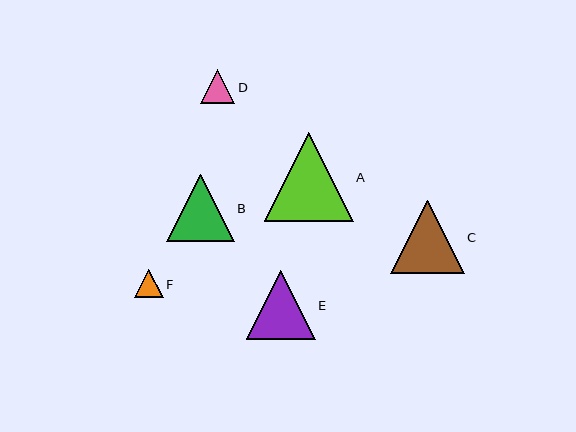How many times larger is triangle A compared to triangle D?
Triangle A is approximately 2.6 times the size of triangle D.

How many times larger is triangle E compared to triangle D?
Triangle E is approximately 2.0 times the size of triangle D.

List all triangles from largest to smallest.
From largest to smallest: A, C, E, B, D, F.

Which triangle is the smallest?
Triangle F is the smallest with a size of approximately 28 pixels.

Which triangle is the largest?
Triangle A is the largest with a size of approximately 89 pixels.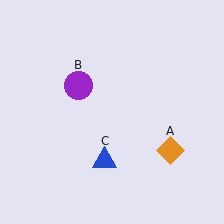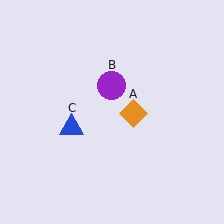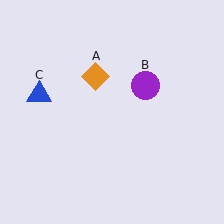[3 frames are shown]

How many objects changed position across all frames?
3 objects changed position: orange diamond (object A), purple circle (object B), blue triangle (object C).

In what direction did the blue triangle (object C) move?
The blue triangle (object C) moved up and to the left.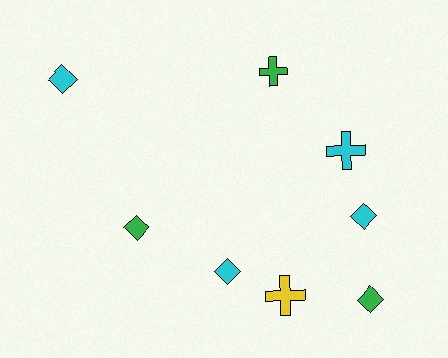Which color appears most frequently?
Cyan, with 4 objects.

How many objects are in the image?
There are 8 objects.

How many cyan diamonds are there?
There are 3 cyan diamonds.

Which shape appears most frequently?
Diamond, with 5 objects.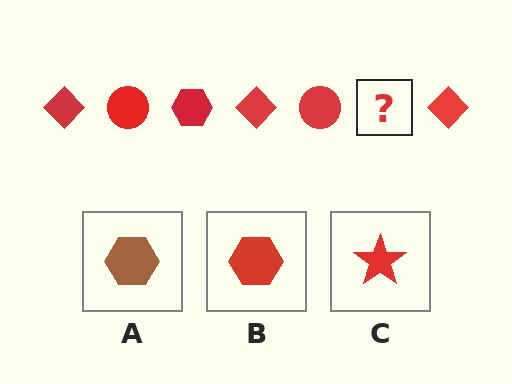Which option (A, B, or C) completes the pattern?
B.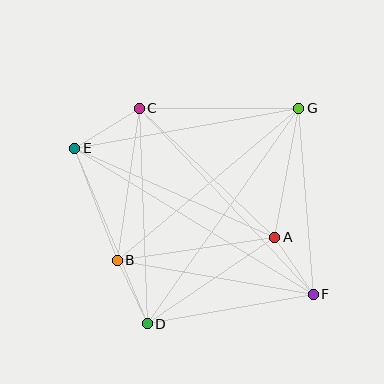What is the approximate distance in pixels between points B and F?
The distance between B and F is approximately 199 pixels.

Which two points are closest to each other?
Points A and F are closest to each other.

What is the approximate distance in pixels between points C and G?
The distance between C and G is approximately 160 pixels.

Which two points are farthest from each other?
Points E and F are farthest from each other.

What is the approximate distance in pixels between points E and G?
The distance between E and G is approximately 228 pixels.